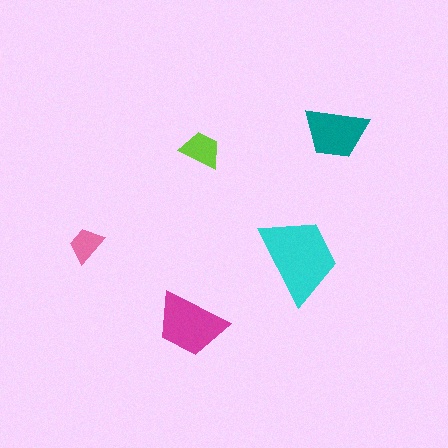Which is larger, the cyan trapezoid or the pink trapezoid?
The cyan one.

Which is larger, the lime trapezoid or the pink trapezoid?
The lime one.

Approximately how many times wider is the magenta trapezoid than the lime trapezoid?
About 1.5 times wider.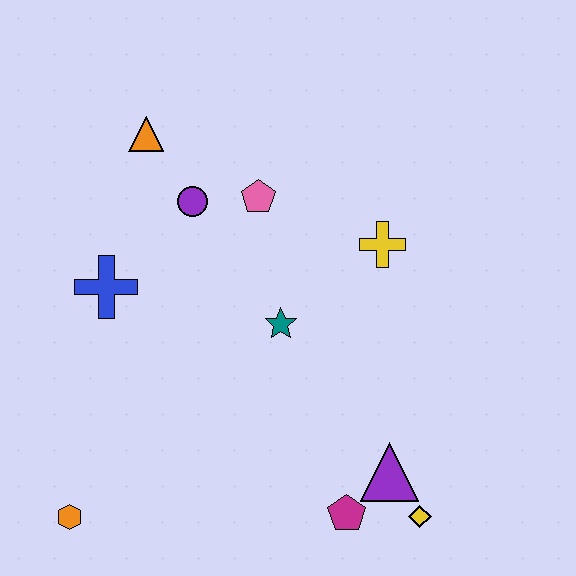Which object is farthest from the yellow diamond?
The orange triangle is farthest from the yellow diamond.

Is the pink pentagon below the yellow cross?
No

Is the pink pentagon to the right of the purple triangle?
No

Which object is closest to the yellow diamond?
The purple triangle is closest to the yellow diamond.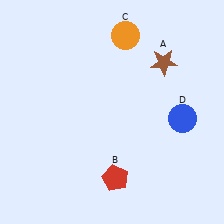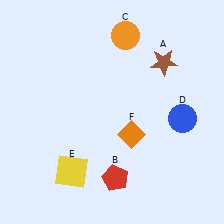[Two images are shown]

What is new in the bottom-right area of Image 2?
An orange diamond (F) was added in the bottom-right area of Image 2.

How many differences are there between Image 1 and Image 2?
There are 2 differences between the two images.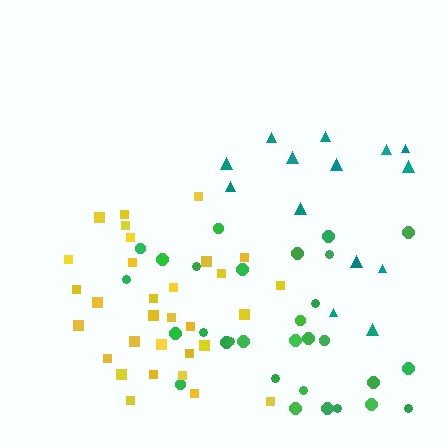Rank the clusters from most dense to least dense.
yellow, green, teal.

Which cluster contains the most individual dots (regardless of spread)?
Yellow (31).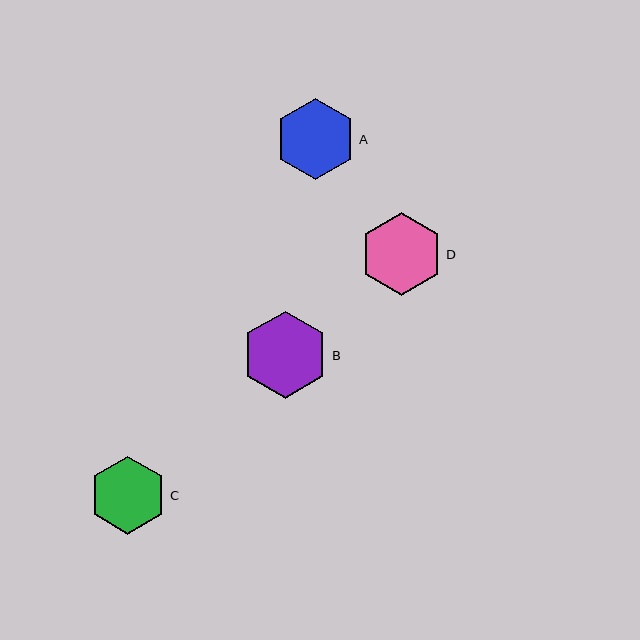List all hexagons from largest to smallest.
From largest to smallest: B, D, A, C.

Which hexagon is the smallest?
Hexagon C is the smallest with a size of approximately 78 pixels.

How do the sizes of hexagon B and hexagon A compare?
Hexagon B and hexagon A are approximately the same size.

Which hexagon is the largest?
Hexagon B is the largest with a size of approximately 87 pixels.